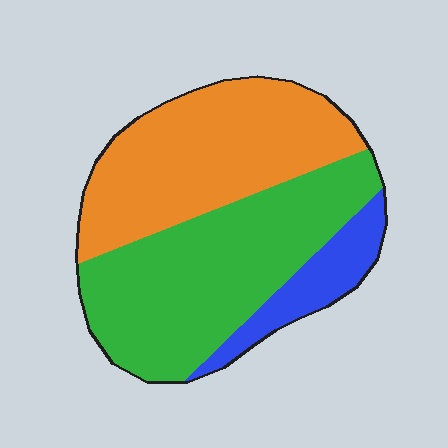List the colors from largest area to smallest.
From largest to smallest: green, orange, blue.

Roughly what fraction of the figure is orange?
Orange covers 41% of the figure.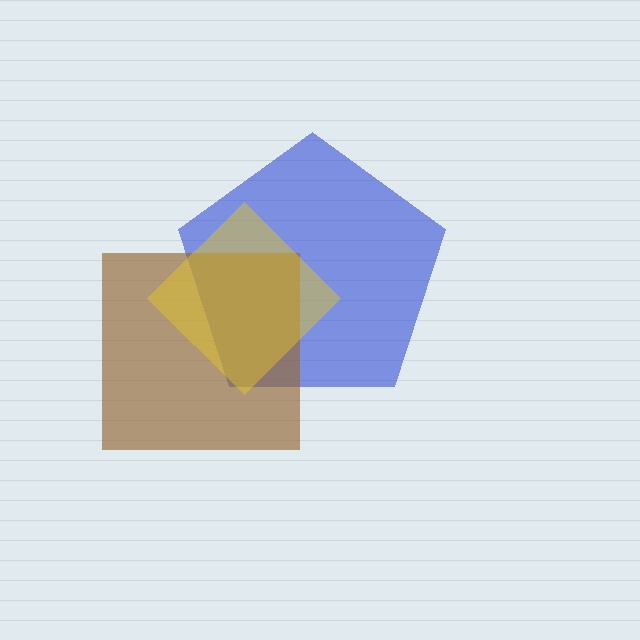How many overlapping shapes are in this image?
There are 3 overlapping shapes in the image.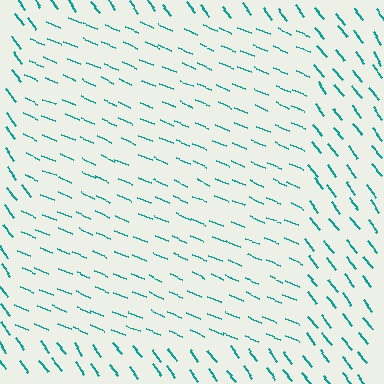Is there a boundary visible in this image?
Yes, there is a texture boundary formed by a change in line orientation.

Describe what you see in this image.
The image is filled with small teal line segments. A rectangle region in the image has lines oriented differently from the surrounding lines, creating a visible texture boundary.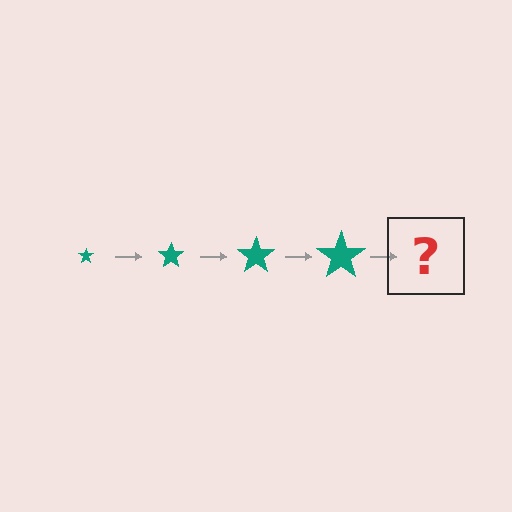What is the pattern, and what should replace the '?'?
The pattern is that the star gets progressively larger each step. The '?' should be a teal star, larger than the previous one.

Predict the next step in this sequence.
The next step is a teal star, larger than the previous one.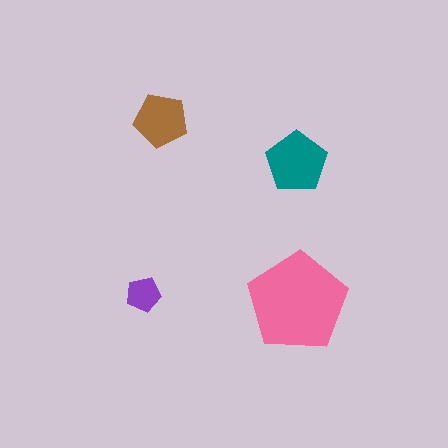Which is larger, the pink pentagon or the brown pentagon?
The pink one.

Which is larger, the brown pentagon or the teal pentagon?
The teal one.